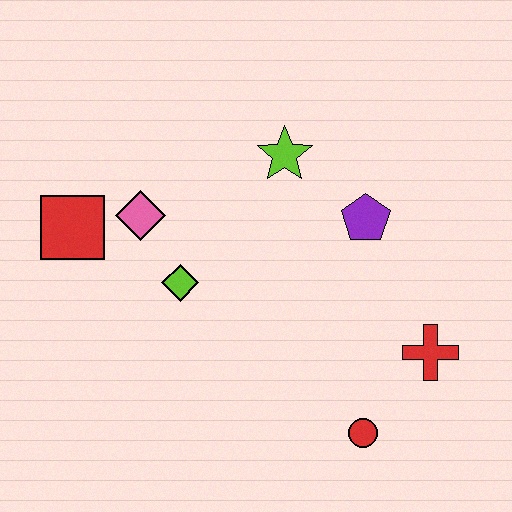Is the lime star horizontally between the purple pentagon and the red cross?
No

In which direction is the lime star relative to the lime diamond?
The lime star is above the lime diamond.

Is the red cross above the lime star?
No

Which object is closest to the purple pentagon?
The lime star is closest to the purple pentagon.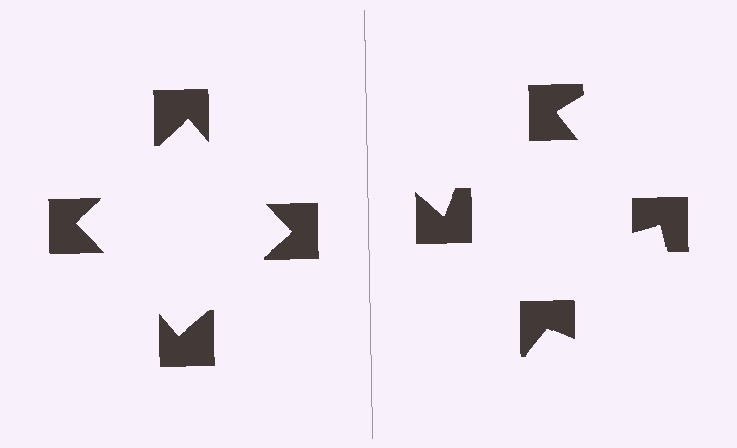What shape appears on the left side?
An illusory square.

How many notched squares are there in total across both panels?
8 — 4 on each side.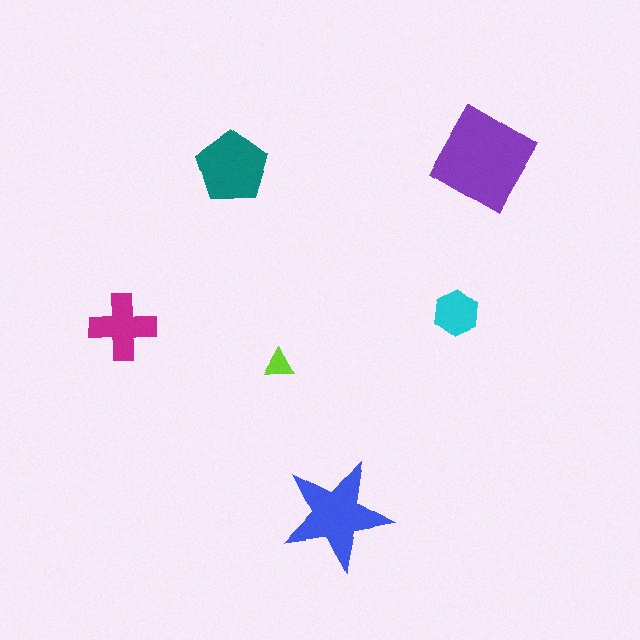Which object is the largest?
The purple diamond.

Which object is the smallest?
The lime triangle.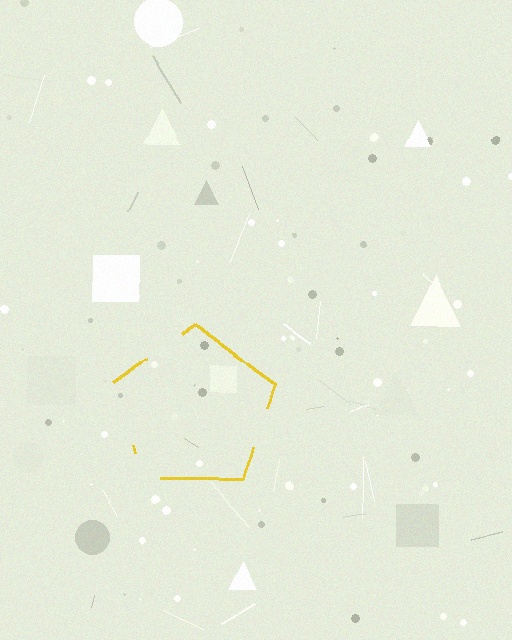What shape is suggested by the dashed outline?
The dashed outline suggests a pentagon.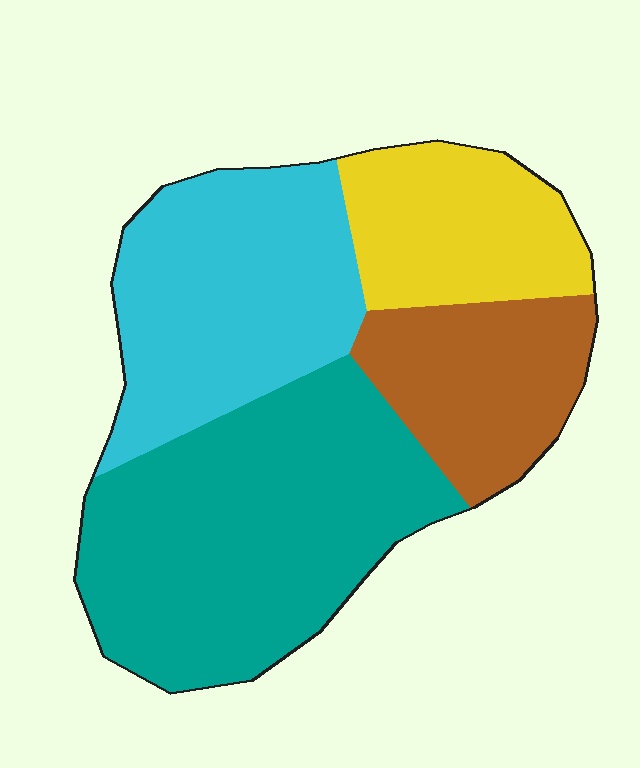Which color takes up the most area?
Teal, at roughly 40%.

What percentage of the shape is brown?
Brown covers 17% of the shape.